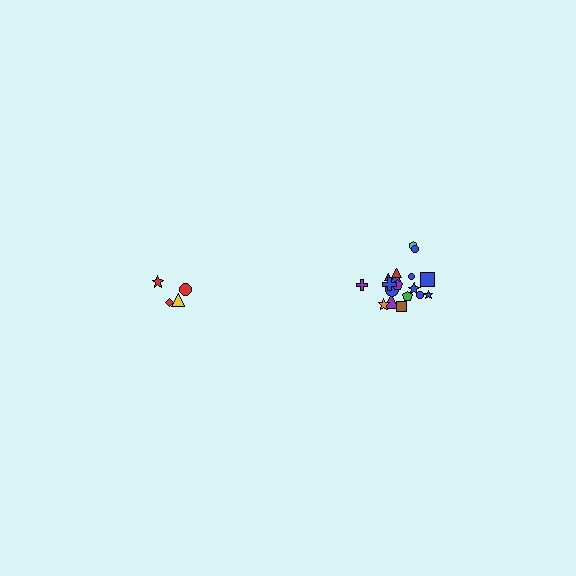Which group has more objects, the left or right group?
The right group.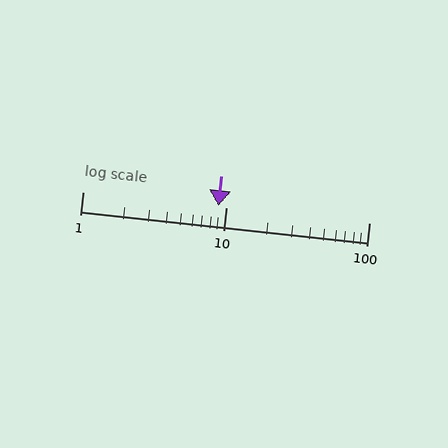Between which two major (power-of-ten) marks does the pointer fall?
The pointer is between 1 and 10.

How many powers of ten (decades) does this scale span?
The scale spans 2 decades, from 1 to 100.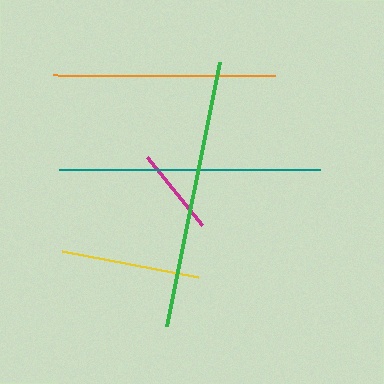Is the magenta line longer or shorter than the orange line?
The orange line is longer than the magenta line.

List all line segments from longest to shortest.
From longest to shortest: green, teal, orange, yellow, magenta.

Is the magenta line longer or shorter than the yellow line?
The yellow line is longer than the magenta line.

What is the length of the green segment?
The green segment is approximately 269 pixels long.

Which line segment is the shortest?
The magenta line is the shortest at approximately 87 pixels.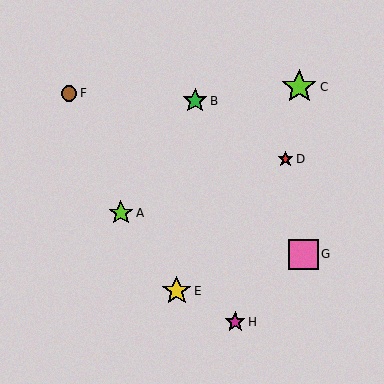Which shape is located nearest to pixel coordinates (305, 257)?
The pink square (labeled G) at (303, 254) is nearest to that location.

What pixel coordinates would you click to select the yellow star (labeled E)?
Click at (177, 291) to select the yellow star E.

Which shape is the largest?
The lime star (labeled C) is the largest.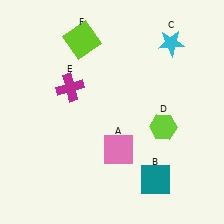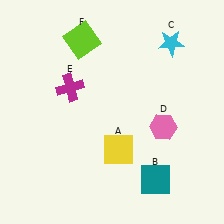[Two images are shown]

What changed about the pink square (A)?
In Image 1, A is pink. In Image 2, it changed to yellow.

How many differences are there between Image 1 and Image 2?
There are 2 differences between the two images.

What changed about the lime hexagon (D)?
In Image 1, D is lime. In Image 2, it changed to pink.